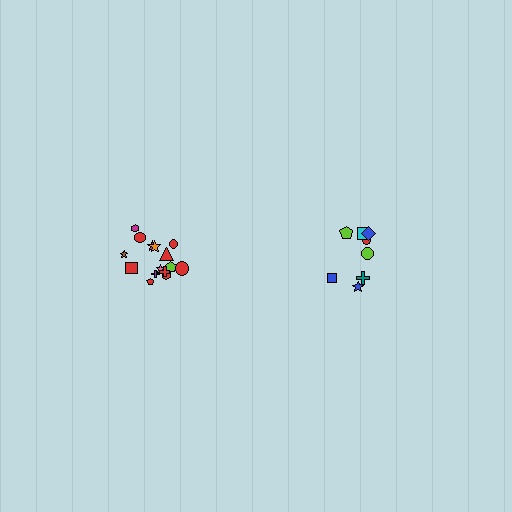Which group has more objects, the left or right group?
The left group.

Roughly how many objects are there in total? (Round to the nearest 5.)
Roughly 25 objects in total.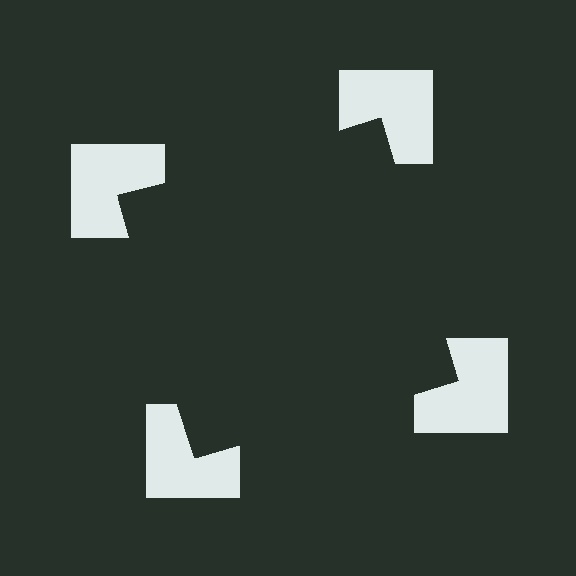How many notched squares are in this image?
There are 4 — one at each vertex of the illusory square.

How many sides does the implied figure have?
4 sides.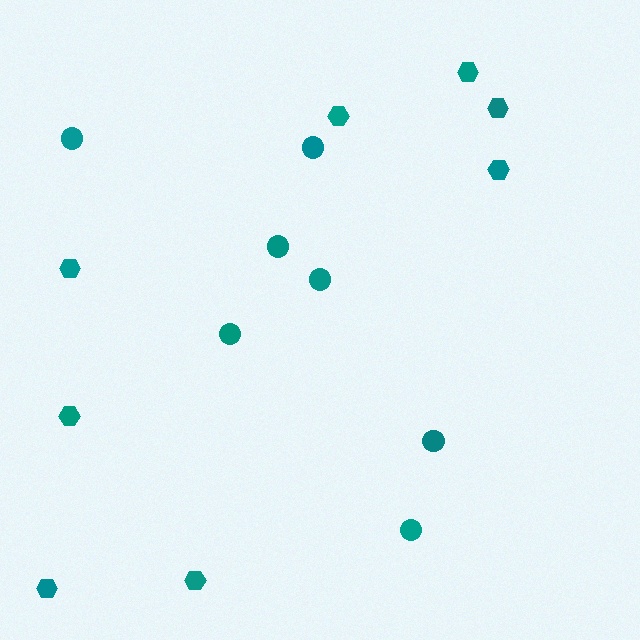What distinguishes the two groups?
There are 2 groups: one group of hexagons (8) and one group of circles (7).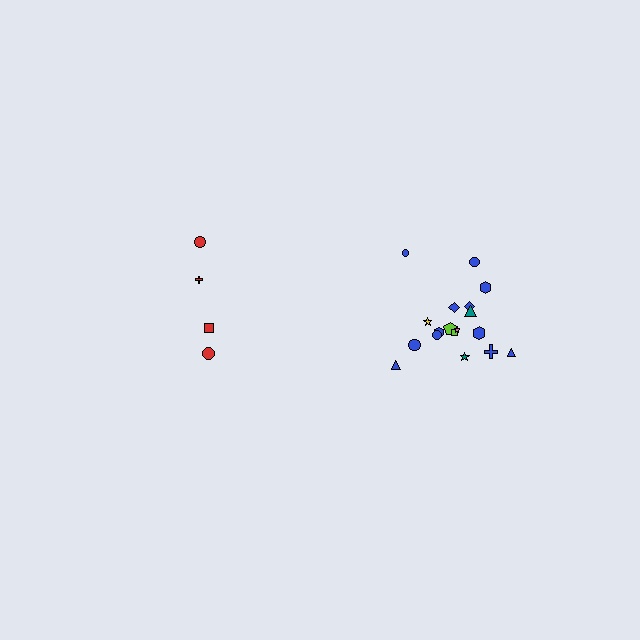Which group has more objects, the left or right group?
The right group.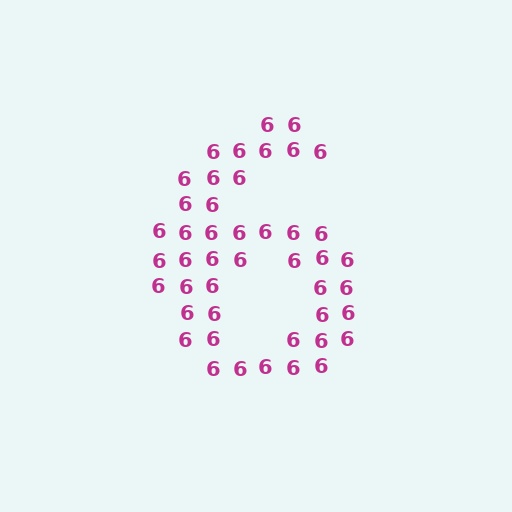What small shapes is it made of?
It is made of small digit 6's.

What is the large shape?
The large shape is the digit 6.